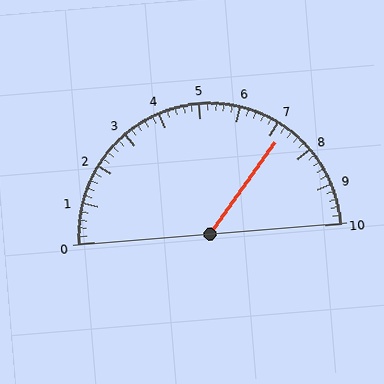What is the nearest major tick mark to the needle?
The nearest major tick mark is 7.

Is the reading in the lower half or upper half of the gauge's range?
The reading is in the upper half of the range (0 to 10).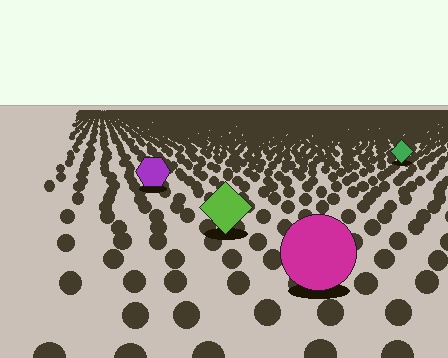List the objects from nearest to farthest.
From nearest to farthest: the magenta circle, the lime diamond, the purple hexagon, the green diamond.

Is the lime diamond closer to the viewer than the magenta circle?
No. The magenta circle is closer — you can tell from the texture gradient: the ground texture is coarser near it.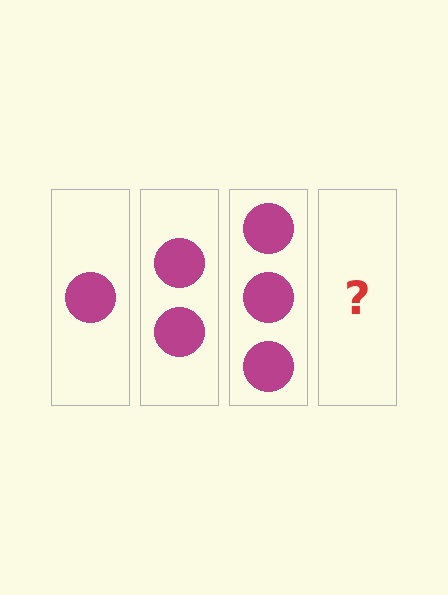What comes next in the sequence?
The next element should be 4 circles.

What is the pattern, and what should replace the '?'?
The pattern is that each step adds one more circle. The '?' should be 4 circles.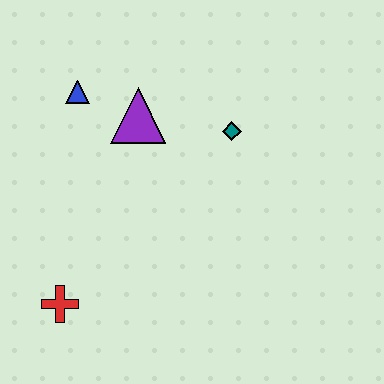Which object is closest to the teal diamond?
The purple triangle is closest to the teal diamond.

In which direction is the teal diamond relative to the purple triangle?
The teal diamond is to the right of the purple triangle.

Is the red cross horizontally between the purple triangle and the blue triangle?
No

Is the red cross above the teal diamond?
No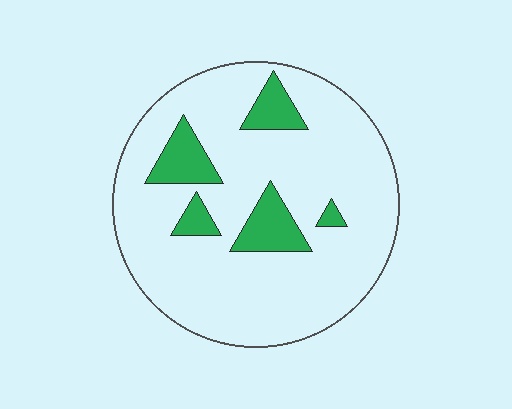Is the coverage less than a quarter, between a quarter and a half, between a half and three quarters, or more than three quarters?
Less than a quarter.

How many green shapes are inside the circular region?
5.